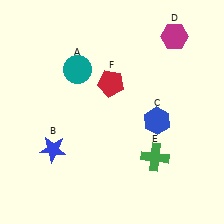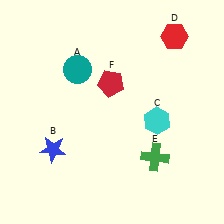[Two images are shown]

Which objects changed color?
C changed from blue to cyan. D changed from magenta to red.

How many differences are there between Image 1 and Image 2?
There are 2 differences between the two images.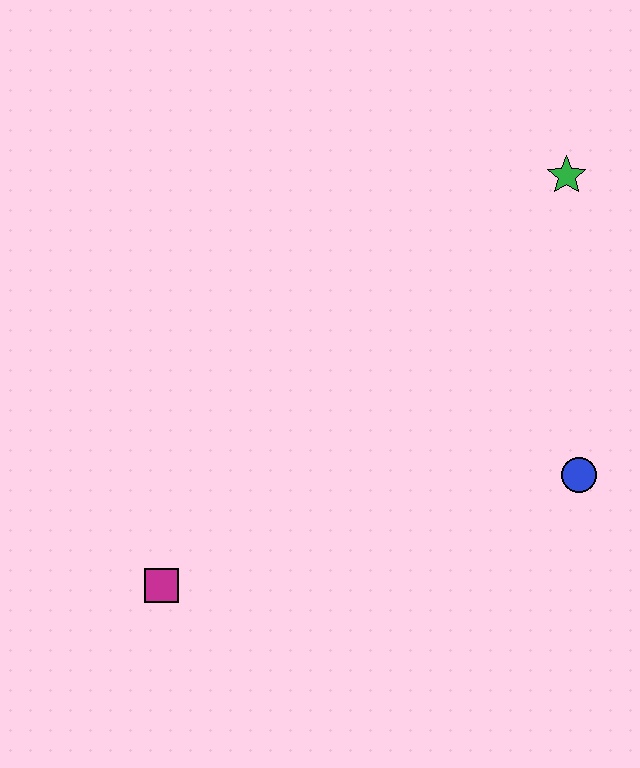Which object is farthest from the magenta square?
The green star is farthest from the magenta square.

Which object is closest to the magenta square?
The blue circle is closest to the magenta square.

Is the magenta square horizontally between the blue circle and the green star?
No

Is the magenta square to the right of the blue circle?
No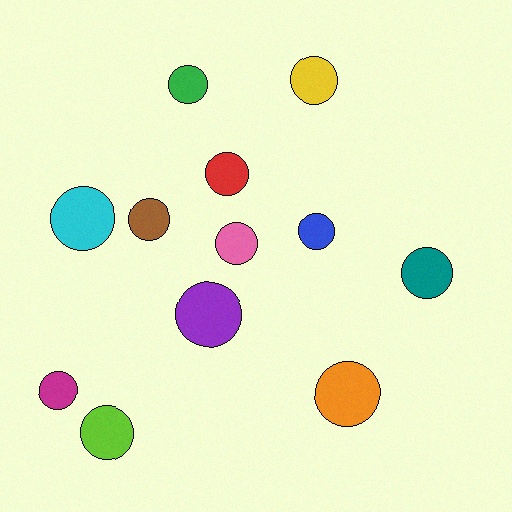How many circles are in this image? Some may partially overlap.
There are 12 circles.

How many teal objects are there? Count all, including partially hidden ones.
There is 1 teal object.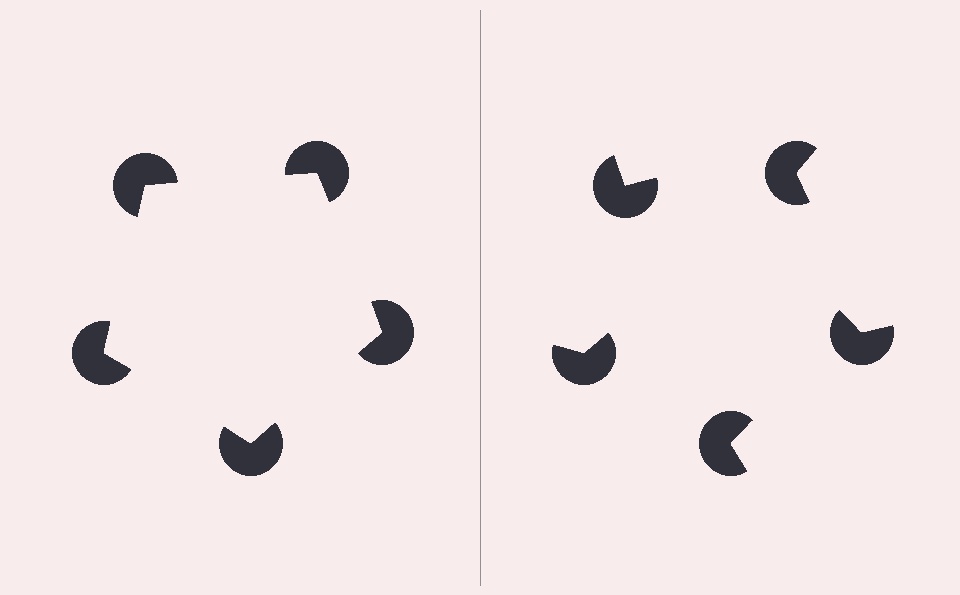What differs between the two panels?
The pac-man discs are positioned identically on both sides; only the wedge orientations differ. On the left they align to a pentagon; on the right they are misaligned.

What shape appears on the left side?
An illusory pentagon.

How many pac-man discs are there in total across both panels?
10 — 5 on each side.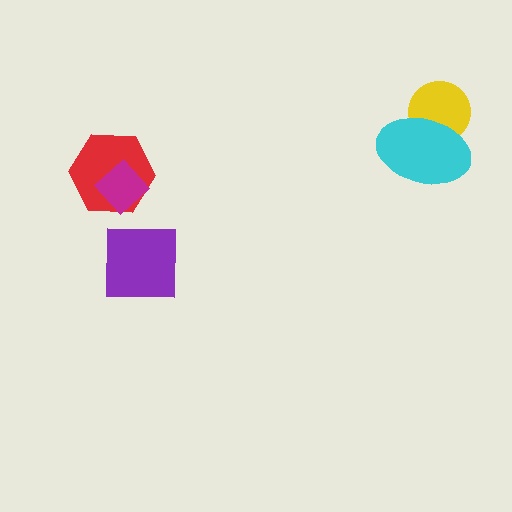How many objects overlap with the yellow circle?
1 object overlaps with the yellow circle.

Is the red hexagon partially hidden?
Yes, it is partially covered by another shape.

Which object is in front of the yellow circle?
The cyan ellipse is in front of the yellow circle.